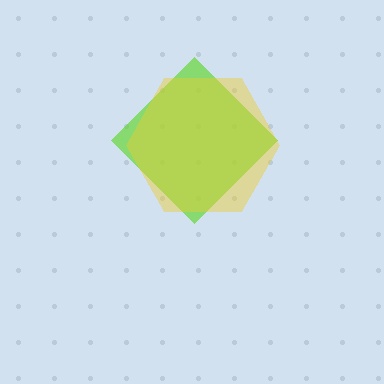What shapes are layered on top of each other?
The layered shapes are: a lime diamond, a yellow hexagon.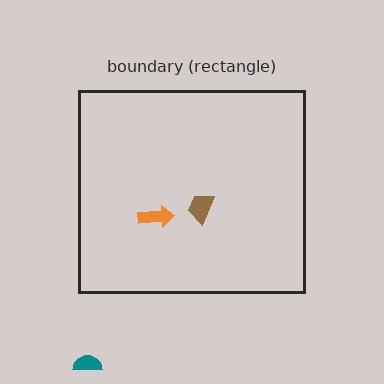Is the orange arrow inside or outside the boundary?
Inside.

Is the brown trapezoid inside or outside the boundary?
Inside.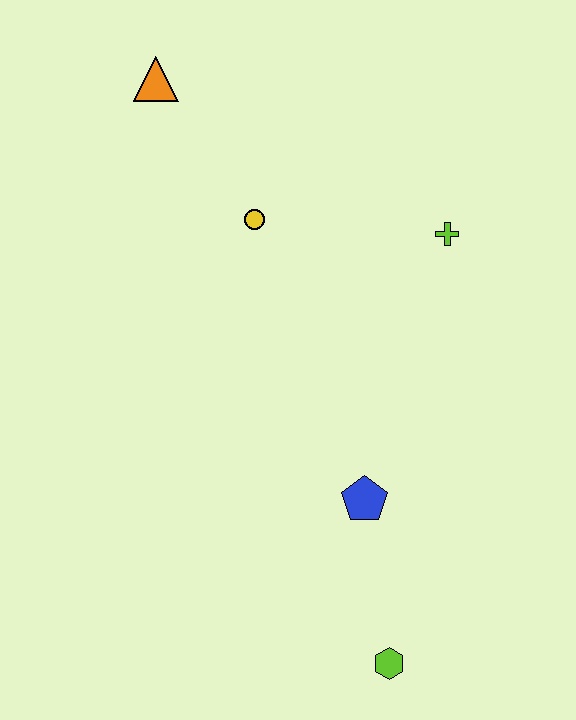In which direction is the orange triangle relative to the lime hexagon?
The orange triangle is above the lime hexagon.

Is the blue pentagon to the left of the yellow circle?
No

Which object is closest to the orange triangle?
The yellow circle is closest to the orange triangle.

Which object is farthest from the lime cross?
The lime hexagon is farthest from the lime cross.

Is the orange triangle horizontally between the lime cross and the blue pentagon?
No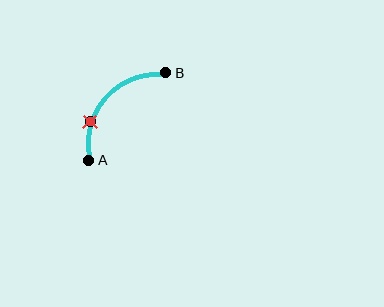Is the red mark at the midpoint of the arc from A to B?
No. The red mark lies on the arc but is closer to endpoint A. The arc midpoint would be at the point on the curve equidistant along the arc from both A and B.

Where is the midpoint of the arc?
The arc midpoint is the point on the curve farthest from the straight line joining A and B. It sits above and to the left of that line.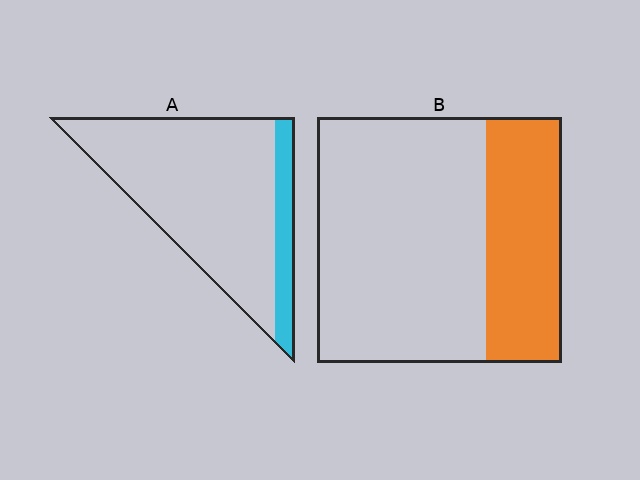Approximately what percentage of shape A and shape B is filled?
A is approximately 15% and B is approximately 30%.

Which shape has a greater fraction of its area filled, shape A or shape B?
Shape B.